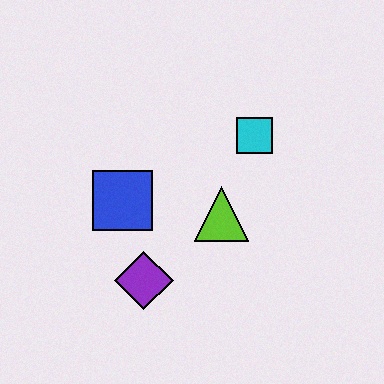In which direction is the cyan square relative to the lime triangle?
The cyan square is above the lime triangle.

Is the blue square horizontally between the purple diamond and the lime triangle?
No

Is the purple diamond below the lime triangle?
Yes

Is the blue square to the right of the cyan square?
No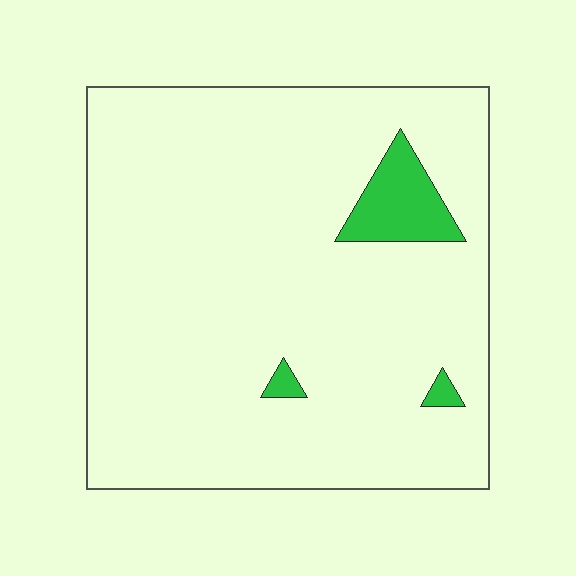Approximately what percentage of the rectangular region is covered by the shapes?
Approximately 5%.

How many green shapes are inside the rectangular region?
3.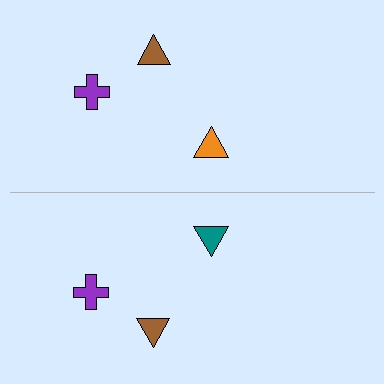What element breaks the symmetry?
The teal triangle on the bottom side breaks the symmetry — its mirror counterpart is orange.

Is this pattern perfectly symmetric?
No, the pattern is not perfectly symmetric. The teal triangle on the bottom side breaks the symmetry — its mirror counterpart is orange.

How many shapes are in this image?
There are 6 shapes in this image.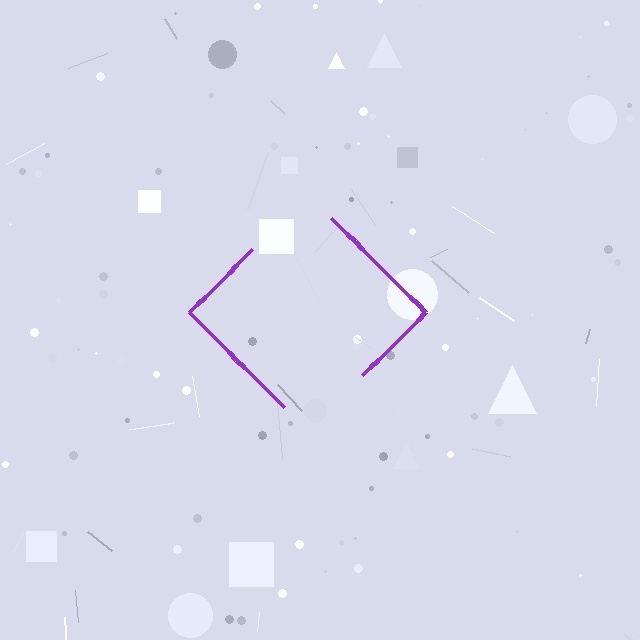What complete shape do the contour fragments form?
The contour fragments form a diamond.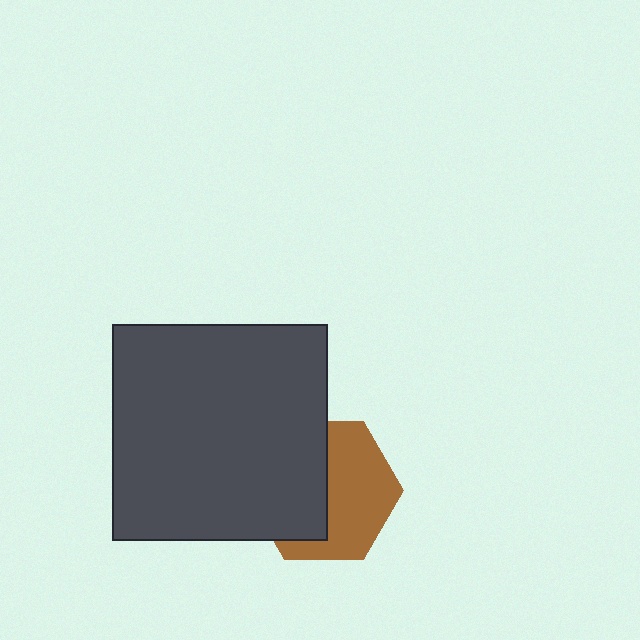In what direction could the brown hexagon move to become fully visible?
The brown hexagon could move right. That would shift it out from behind the dark gray square entirely.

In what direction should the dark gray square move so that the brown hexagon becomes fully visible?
The dark gray square should move left. That is the shortest direction to clear the overlap and leave the brown hexagon fully visible.